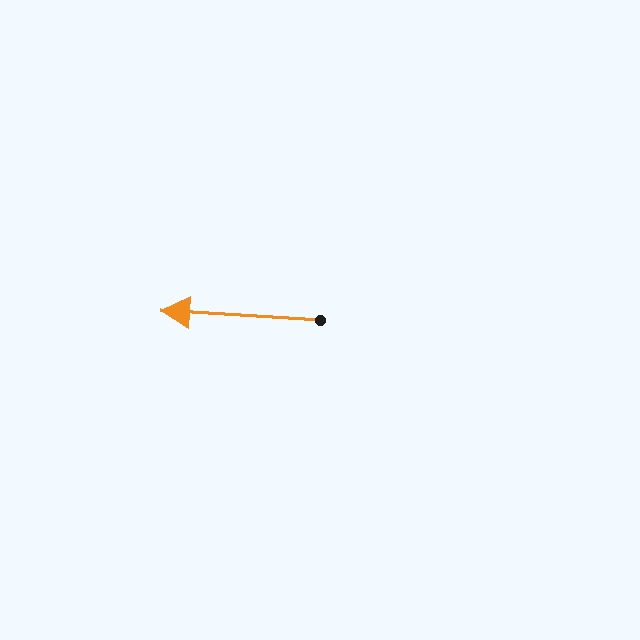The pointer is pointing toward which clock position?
Roughly 9 o'clock.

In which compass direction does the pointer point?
West.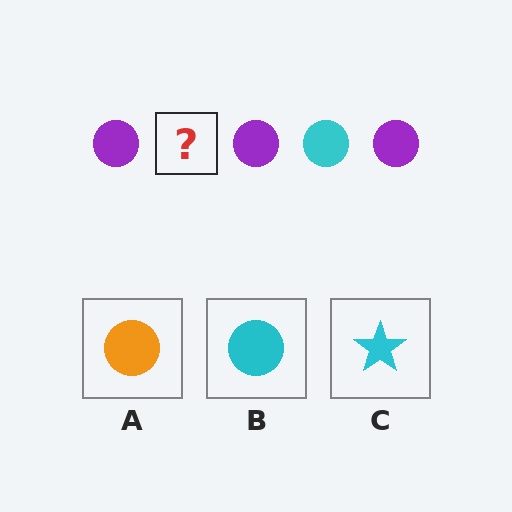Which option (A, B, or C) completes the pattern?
B.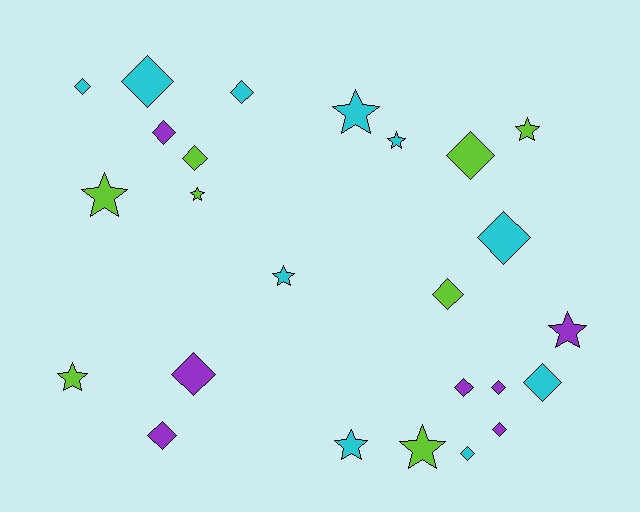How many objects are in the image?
There are 25 objects.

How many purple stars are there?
There is 1 purple star.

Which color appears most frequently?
Cyan, with 10 objects.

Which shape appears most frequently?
Diamond, with 15 objects.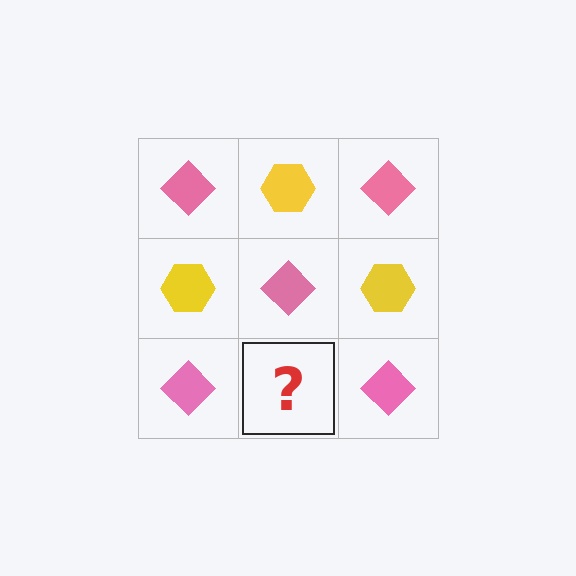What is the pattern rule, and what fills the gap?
The rule is that it alternates pink diamond and yellow hexagon in a checkerboard pattern. The gap should be filled with a yellow hexagon.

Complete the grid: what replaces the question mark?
The question mark should be replaced with a yellow hexagon.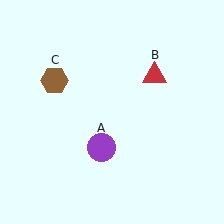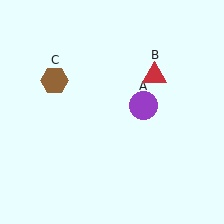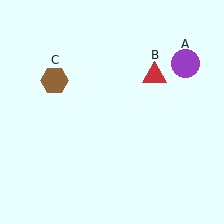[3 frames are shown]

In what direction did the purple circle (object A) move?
The purple circle (object A) moved up and to the right.